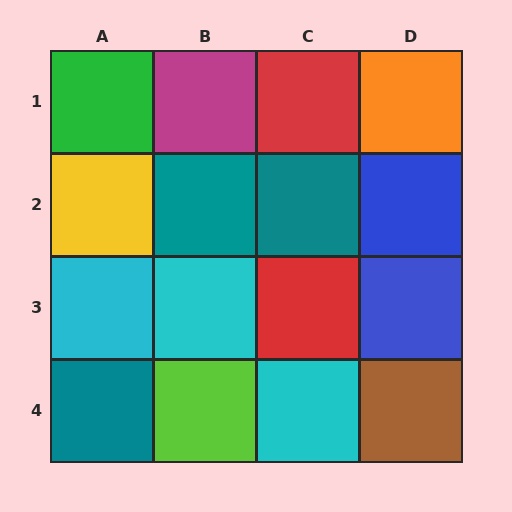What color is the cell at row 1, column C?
Red.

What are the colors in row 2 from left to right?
Yellow, teal, teal, blue.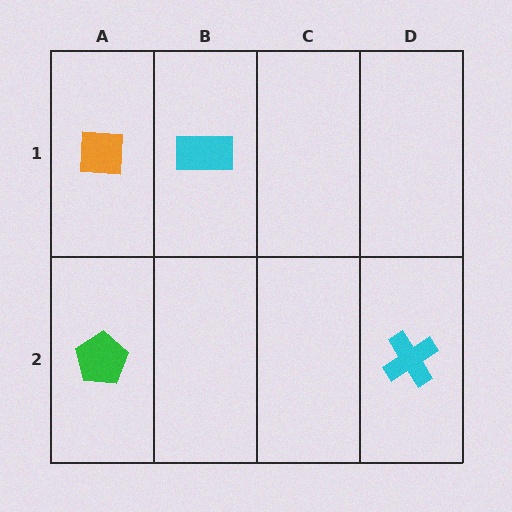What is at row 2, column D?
A cyan cross.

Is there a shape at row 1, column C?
No, that cell is empty.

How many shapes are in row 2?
2 shapes.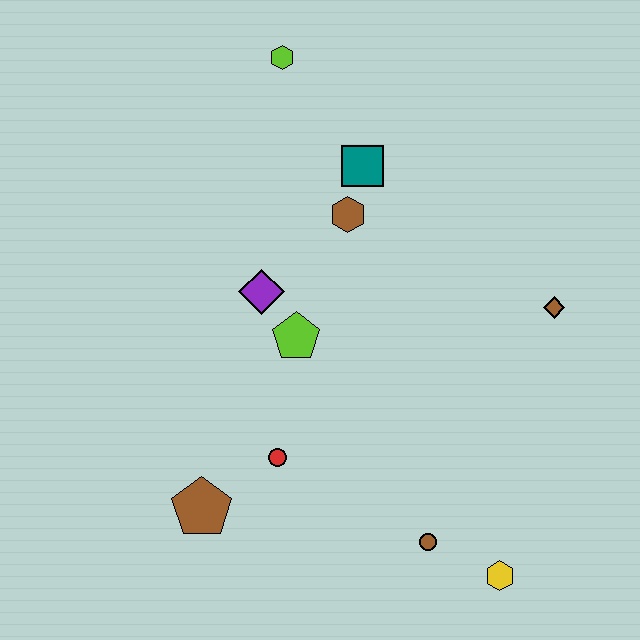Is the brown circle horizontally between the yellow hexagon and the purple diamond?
Yes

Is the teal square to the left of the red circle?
No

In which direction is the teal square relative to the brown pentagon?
The teal square is above the brown pentagon.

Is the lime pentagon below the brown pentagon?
No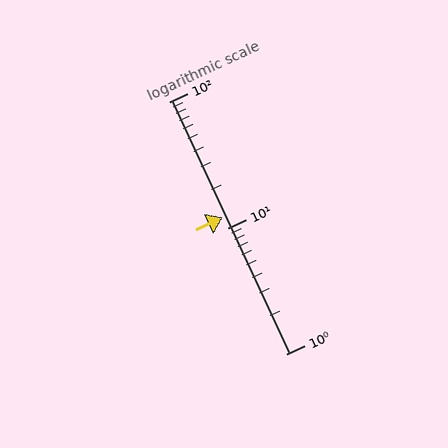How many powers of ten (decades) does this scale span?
The scale spans 2 decades, from 1 to 100.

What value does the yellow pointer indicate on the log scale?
The pointer indicates approximately 12.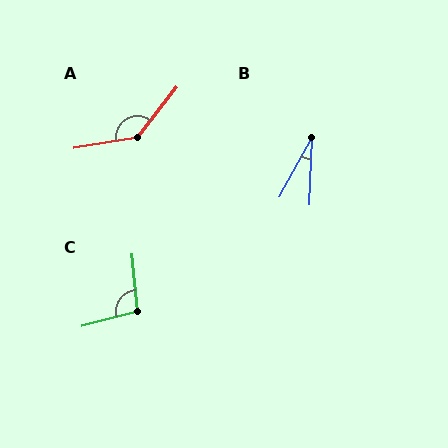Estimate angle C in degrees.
Approximately 99 degrees.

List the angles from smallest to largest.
B (27°), C (99°), A (138°).